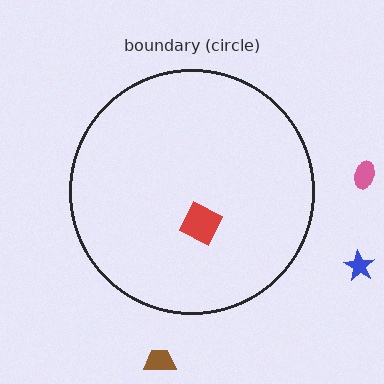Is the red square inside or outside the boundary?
Inside.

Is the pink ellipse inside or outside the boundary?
Outside.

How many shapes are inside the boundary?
1 inside, 3 outside.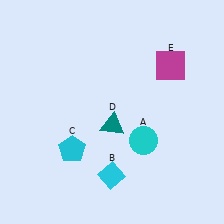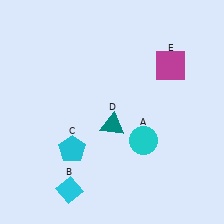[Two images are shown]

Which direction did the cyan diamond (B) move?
The cyan diamond (B) moved left.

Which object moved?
The cyan diamond (B) moved left.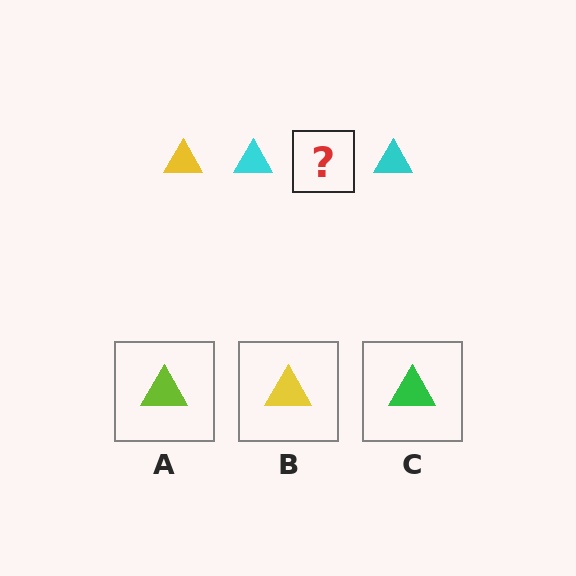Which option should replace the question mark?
Option B.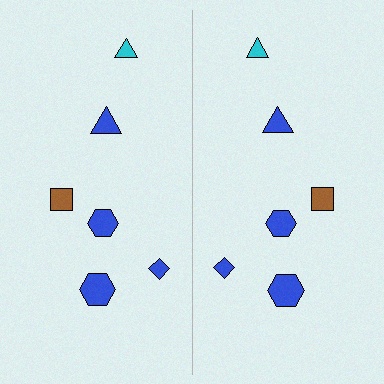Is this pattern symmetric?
Yes, this pattern has bilateral (reflection) symmetry.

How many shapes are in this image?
There are 12 shapes in this image.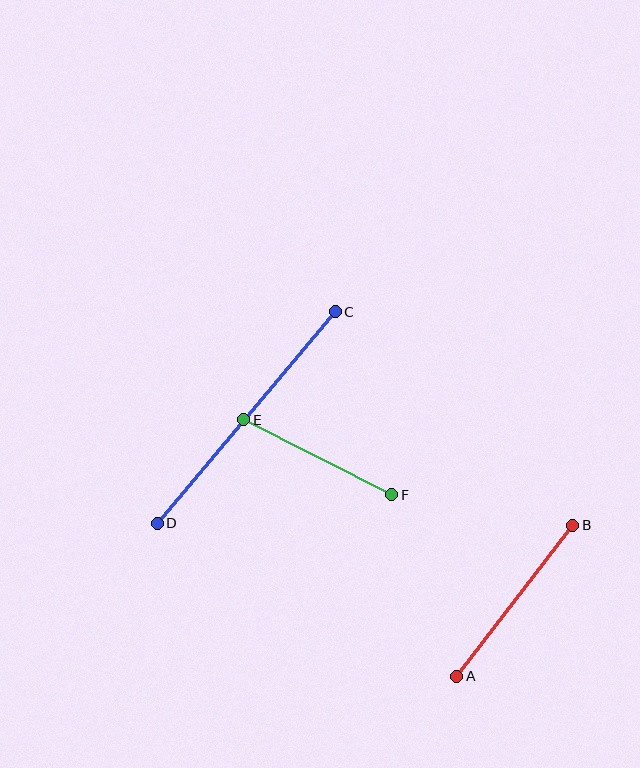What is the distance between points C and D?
The distance is approximately 276 pixels.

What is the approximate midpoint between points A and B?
The midpoint is at approximately (515, 601) pixels.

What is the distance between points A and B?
The distance is approximately 190 pixels.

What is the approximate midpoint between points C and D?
The midpoint is at approximately (246, 418) pixels.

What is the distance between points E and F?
The distance is approximately 166 pixels.